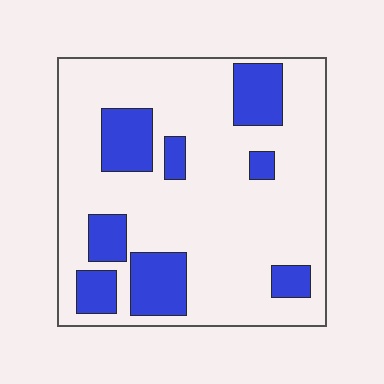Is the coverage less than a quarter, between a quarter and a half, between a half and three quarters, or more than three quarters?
Less than a quarter.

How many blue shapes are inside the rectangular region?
8.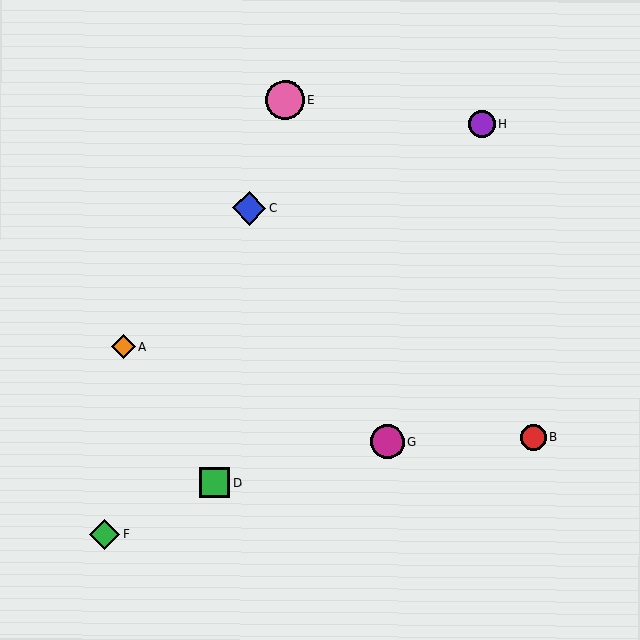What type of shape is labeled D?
Shape D is a green square.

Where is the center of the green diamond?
The center of the green diamond is at (104, 534).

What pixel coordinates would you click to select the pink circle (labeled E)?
Click at (285, 99) to select the pink circle E.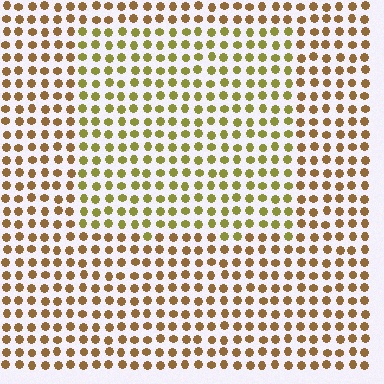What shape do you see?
I see a rectangle.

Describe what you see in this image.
The image is filled with small brown elements in a uniform arrangement. A rectangle-shaped region is visible where the elements are tinted to a slightly different hue, forming a subtle color boundary.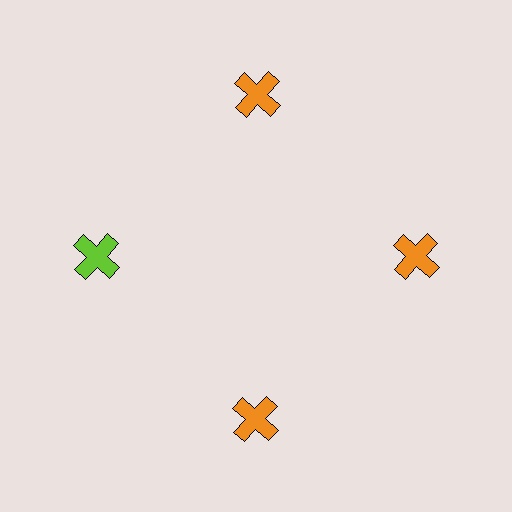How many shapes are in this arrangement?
There are 4 shapes arranged in a ring pattern.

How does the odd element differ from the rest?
It has a different color: lime instead of orange.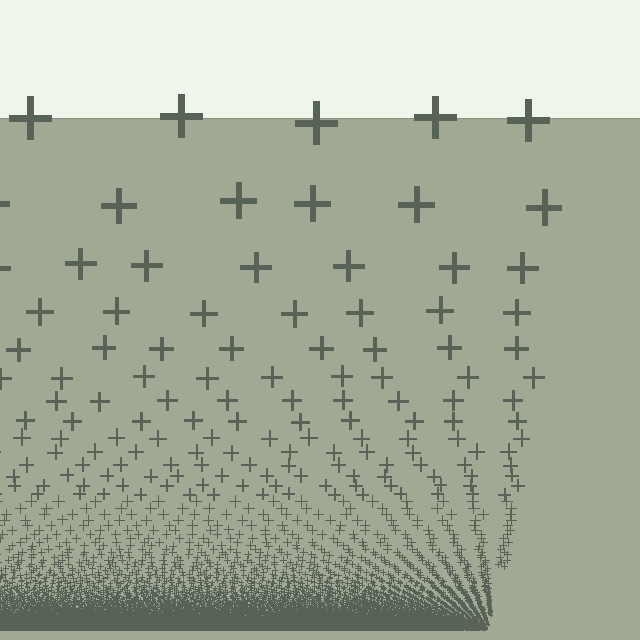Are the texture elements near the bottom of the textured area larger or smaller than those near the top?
Smaller. The gradient is inverted — elements near the bottom are smaller and denser.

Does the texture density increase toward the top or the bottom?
Density increases toward the bottom.